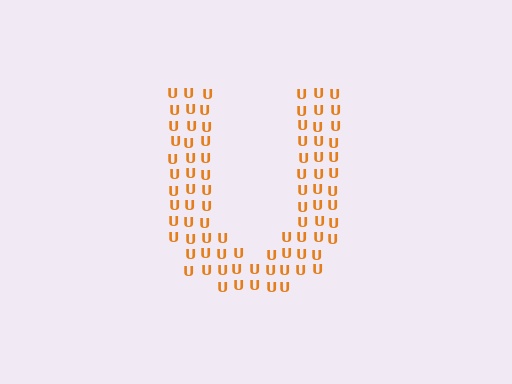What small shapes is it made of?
It is made of small letter U's.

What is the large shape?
The large shape is the letter U.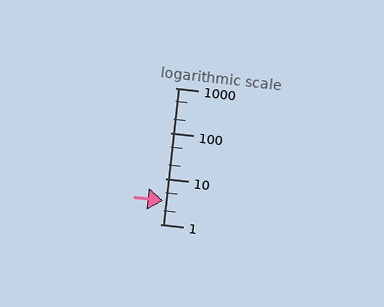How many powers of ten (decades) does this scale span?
The scale spans 3 decades, from 1 to 1000.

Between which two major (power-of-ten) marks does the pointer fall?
The pointer is between 1 and 10.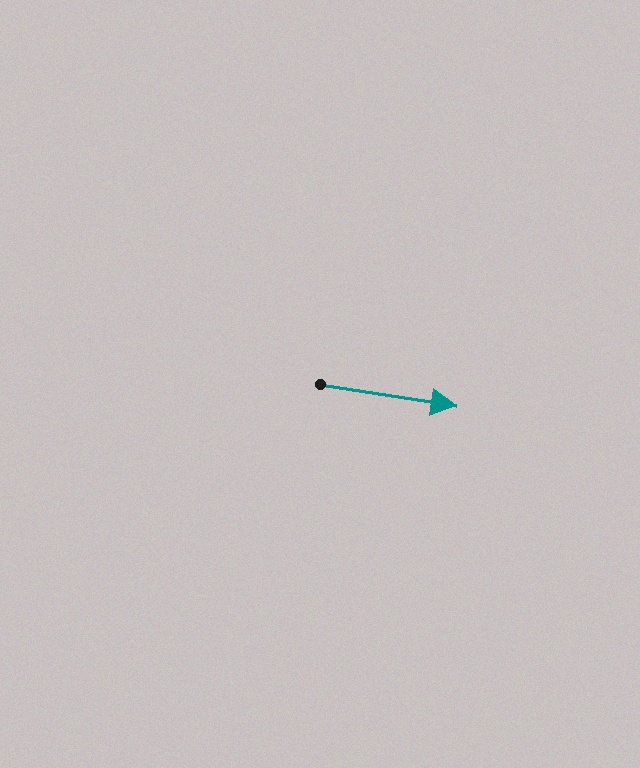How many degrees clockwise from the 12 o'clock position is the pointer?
Approximately 99 degrees.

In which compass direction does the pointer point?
East.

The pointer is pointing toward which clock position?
Roughly 3 o'clock.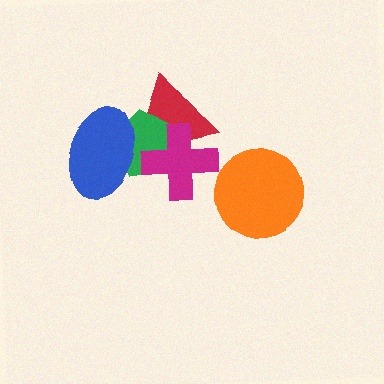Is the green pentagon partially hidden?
Yes, it is partially covered by another shape.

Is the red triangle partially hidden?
Yes, it is partially covered by another shape.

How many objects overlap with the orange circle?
0 objects overlap with the orange circle.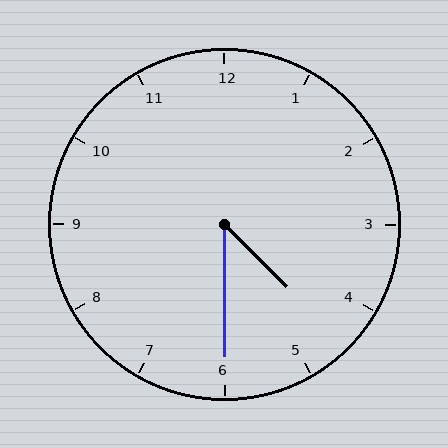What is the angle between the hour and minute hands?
Approximately 45 degrees.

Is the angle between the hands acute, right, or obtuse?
It is acute.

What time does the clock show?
4:30.